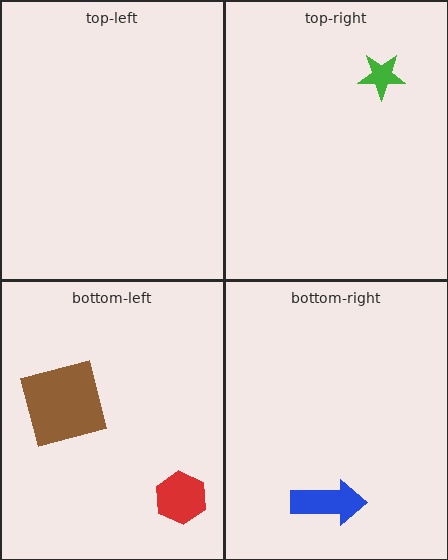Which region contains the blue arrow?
The bottom-right region.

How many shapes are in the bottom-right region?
1.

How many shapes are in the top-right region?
1.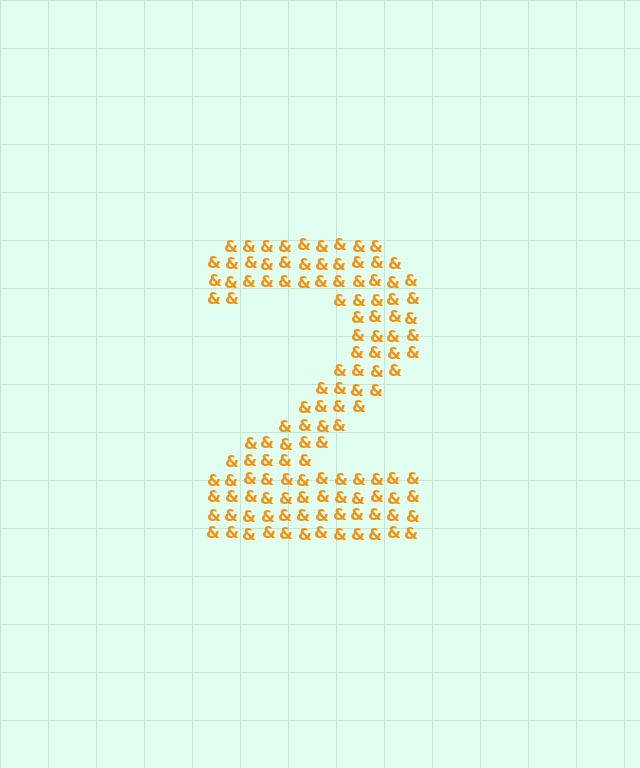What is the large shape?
The large shape is the digit 2.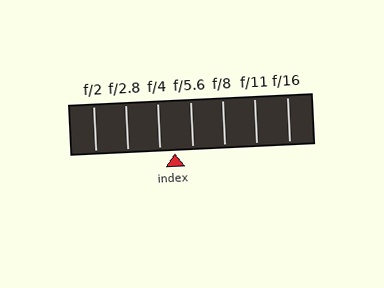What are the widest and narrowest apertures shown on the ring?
The widest aperture shown is f/2 and the narrowest is f/16.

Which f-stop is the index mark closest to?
The index mark is closest to f/4.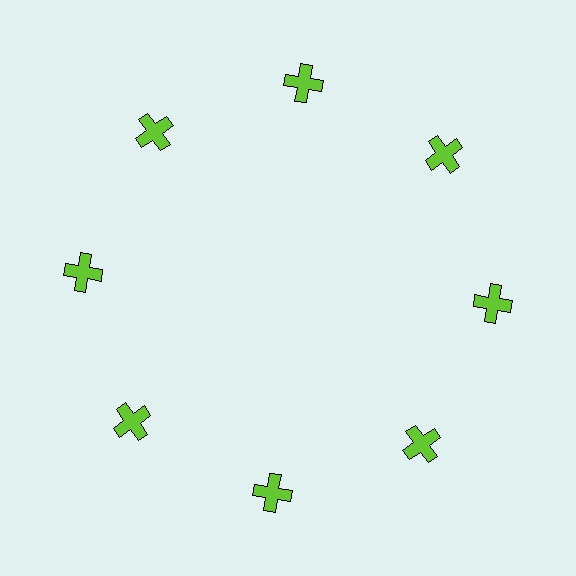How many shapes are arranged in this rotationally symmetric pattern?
There are 8 shapes, arranged in 8 groups of 1.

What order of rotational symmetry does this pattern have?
This pattern has 8-fold rotational symmetry.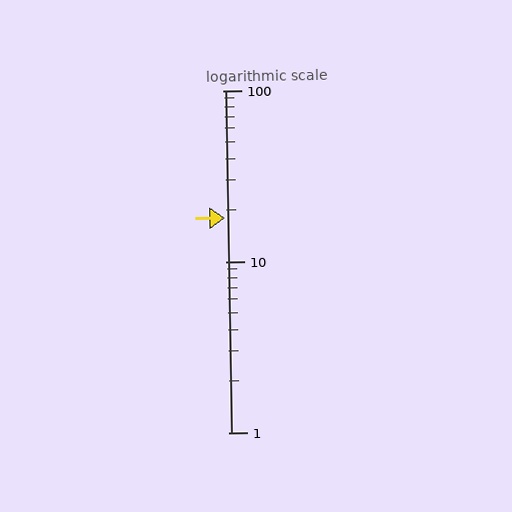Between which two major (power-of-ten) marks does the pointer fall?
The pointer is between 10 and 100.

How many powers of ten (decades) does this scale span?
The scale spans 2 decades, from 1 to 100.